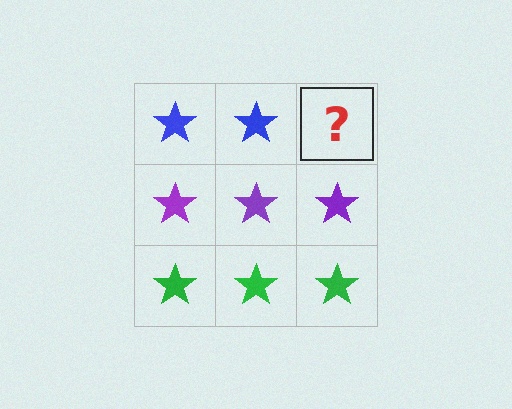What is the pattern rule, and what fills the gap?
The rule is that each row has a consistent color. The gap should be filled with a blue star.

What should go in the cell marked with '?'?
The missing cell should contain a blue star.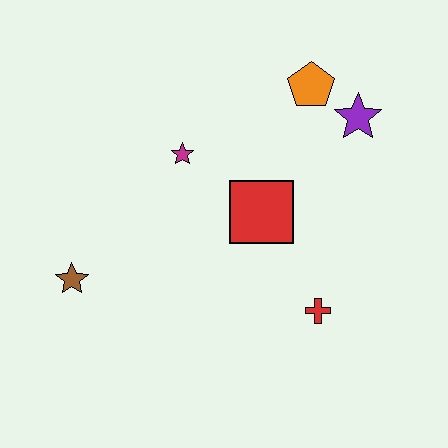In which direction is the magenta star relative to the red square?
The magenta star is to the left of the red square.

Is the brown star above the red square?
No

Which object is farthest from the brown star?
The purple star is farthest from the brown star.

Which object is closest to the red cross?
The red square is closest to the red cross.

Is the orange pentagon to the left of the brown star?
No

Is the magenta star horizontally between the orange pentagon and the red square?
No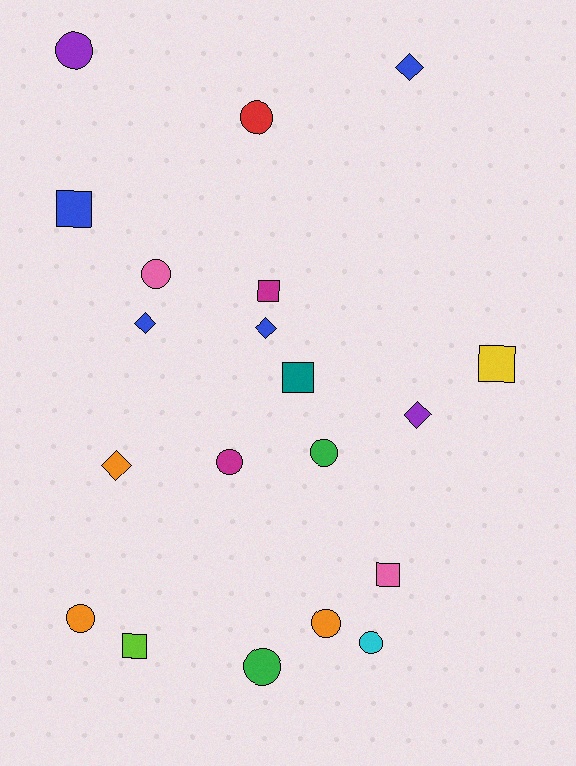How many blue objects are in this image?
There are 4 blue objects.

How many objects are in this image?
There are 20 objects.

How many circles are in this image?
There are 9 circles.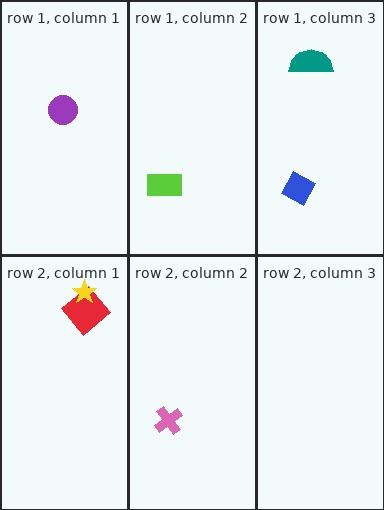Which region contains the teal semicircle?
The row 1, column 3 region.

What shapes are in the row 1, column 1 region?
The purple circle.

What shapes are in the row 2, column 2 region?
The pink cross.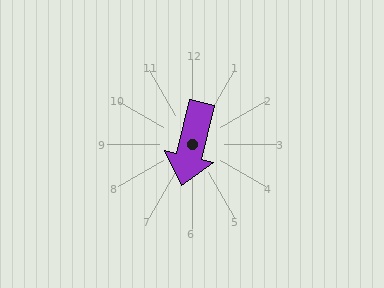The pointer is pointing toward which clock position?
Roughly 6 o'clock.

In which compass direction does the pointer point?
South.